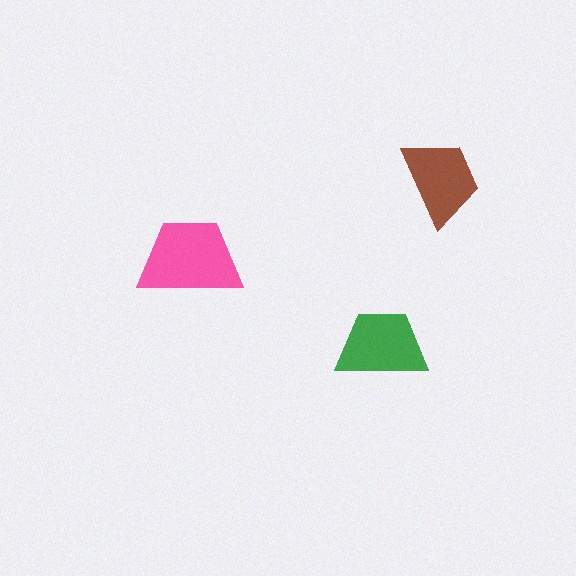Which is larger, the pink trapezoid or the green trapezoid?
The pink one.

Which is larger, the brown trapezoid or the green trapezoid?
The green one.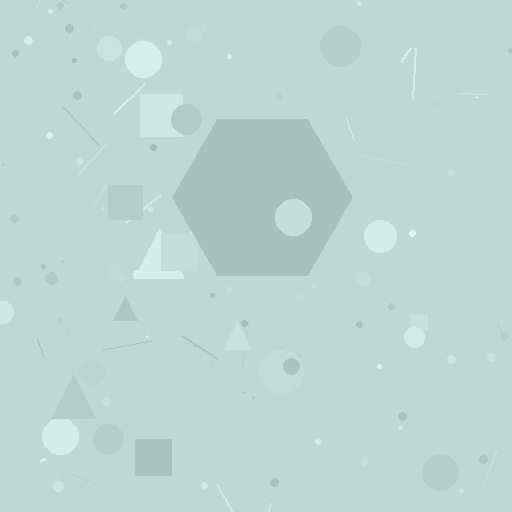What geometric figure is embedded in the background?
A hexagon is embedded in the background.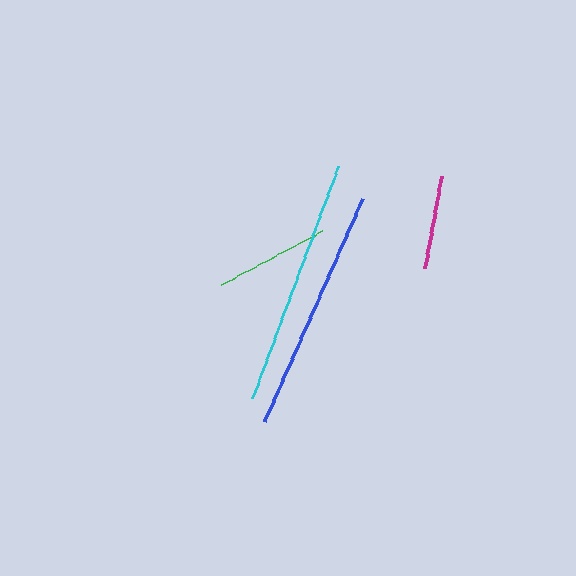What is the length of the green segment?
The green segment is approximately 115 pixels long.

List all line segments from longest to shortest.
From longest to shortest: cyan, blue, green, magenta.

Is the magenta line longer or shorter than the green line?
The green line is longer than the magenta line.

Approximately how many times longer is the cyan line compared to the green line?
The cyan line is approximately 2.1 times the length of the green line.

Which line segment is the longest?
The cyan line is the longest at approximately 246 pixels.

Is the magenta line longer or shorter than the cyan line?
The cyan line is longer than the magenta line.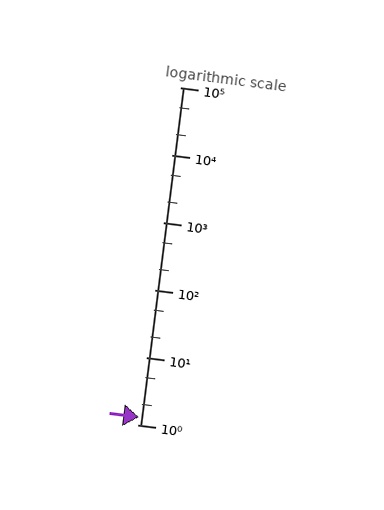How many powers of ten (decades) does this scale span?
The scale spans 5 decades, from 1 to 100000.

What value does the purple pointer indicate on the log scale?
The pointer indicates approximately 1.3.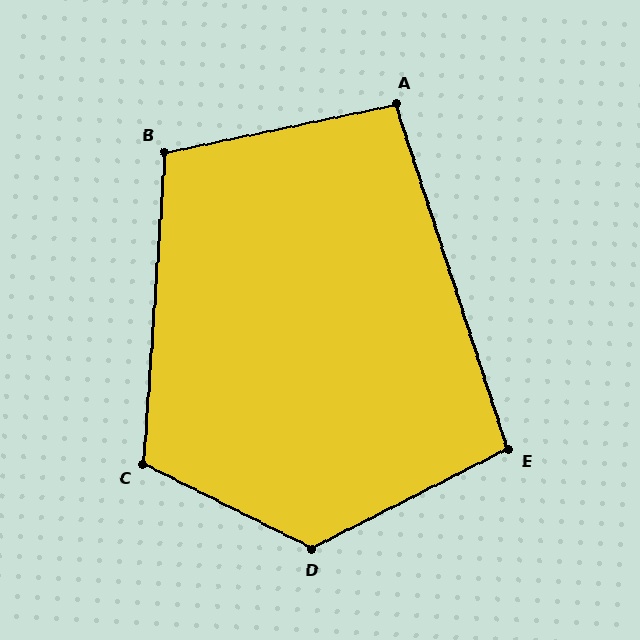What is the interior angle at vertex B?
Approximately 106 degrees (obtuse).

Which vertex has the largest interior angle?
D, at approximately 127 degrees.